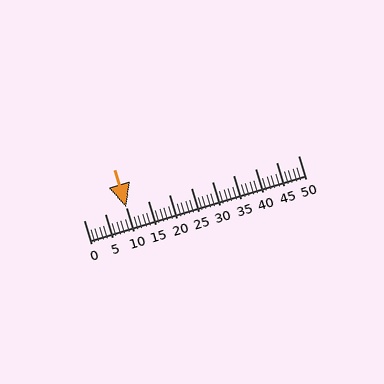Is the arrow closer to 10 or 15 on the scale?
The arrow is closer to 10.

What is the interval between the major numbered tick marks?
The major tick marks are spaced 5 units apart.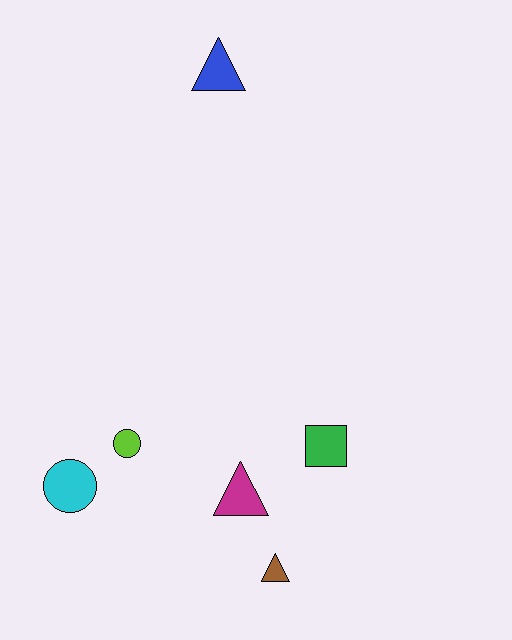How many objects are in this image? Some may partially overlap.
There are 6 objects.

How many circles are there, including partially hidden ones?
There are 2 circles.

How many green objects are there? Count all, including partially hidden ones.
There is 1 green object.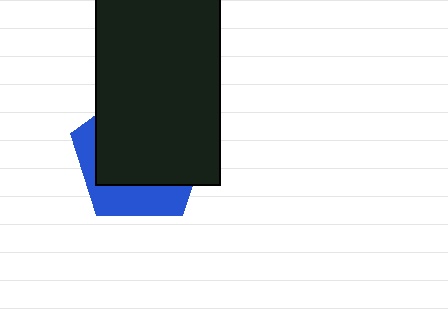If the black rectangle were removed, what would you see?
You would see the complete blue pentagon.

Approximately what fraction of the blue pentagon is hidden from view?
Roughly 69% of the blue pentagon is hidden behind the black rectangle.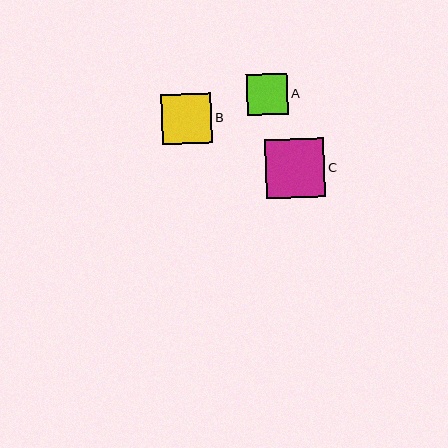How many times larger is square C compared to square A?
Square C is approximately 1.4 times the size of square A.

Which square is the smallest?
Square A is the smallest with a size of approximately 41 pixels.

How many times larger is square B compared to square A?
Square B is approximately 1.2 times the size of square A.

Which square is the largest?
Square C is the largest with a size of approximately 59 pixels.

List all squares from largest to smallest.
From largest to smallest: C, B, A.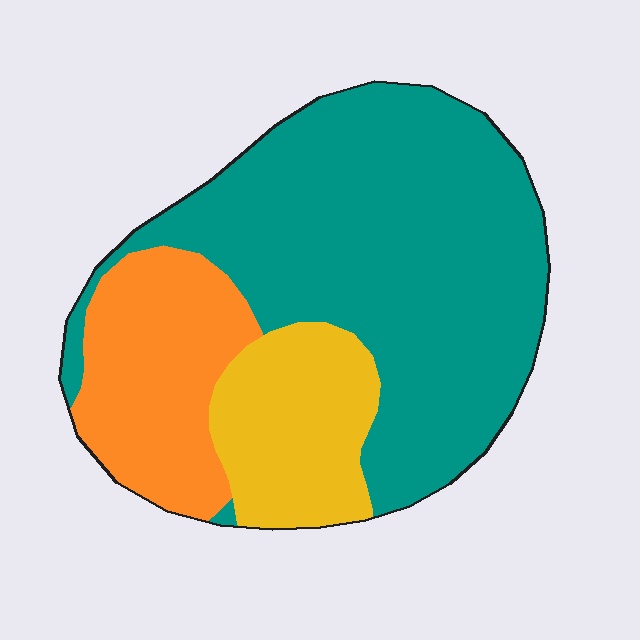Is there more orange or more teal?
Teal.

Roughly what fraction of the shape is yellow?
Yellow covers roughly 20% of the shape.